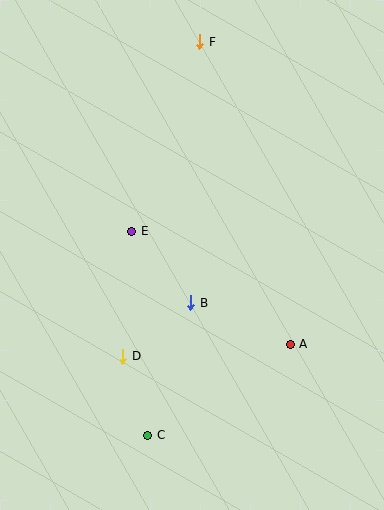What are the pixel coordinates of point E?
Point E is at (132, 231).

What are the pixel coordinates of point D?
Point D is at (123, 356).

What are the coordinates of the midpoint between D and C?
The midpoint between D and C is at (135, 396).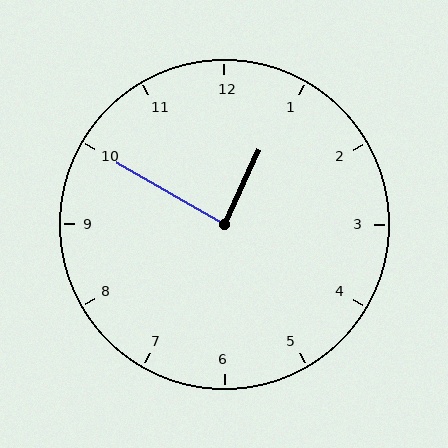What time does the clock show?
12:50.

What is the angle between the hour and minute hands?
Approximately 85 degrees.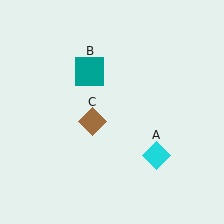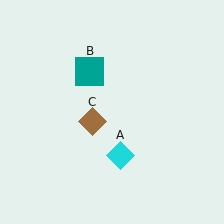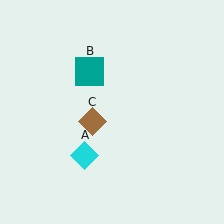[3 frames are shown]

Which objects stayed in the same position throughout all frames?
Teal square (object B) and brown diamond (object C) remained stationary.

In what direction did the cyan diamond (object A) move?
The cyan diamond (object A) moved left.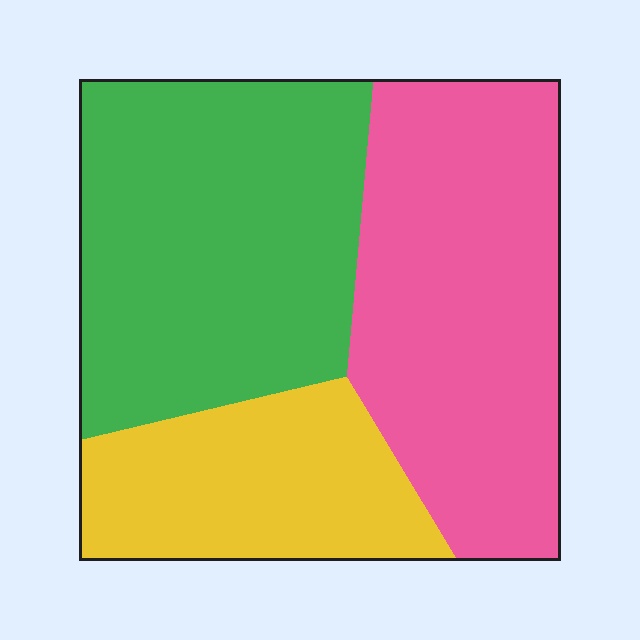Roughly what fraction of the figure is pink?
Pink takes up about three eighths (3/8) of the figure.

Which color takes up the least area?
Yellow, at roughly 20%.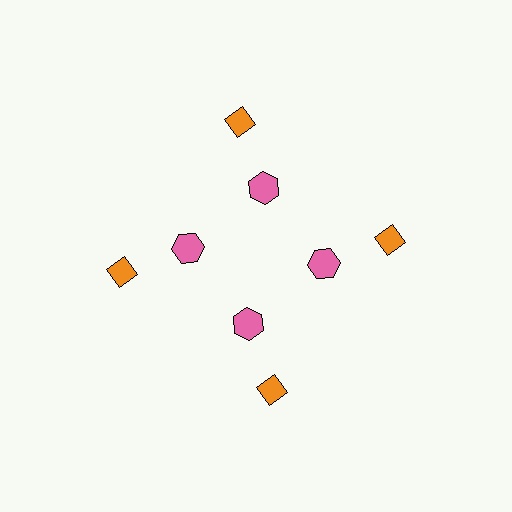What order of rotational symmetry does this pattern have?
This pattern has 4-fold rotational symmetry.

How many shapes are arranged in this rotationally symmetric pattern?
There are 8 shapes, arranged in 4 groups of 2.